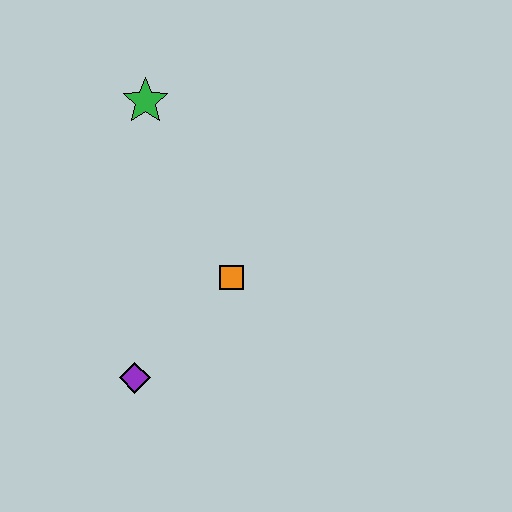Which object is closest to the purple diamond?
The orange square is closest to the purple diamond.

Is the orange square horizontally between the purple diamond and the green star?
No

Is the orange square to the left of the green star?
No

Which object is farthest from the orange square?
The green star is farthest from the orange square.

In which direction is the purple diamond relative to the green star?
The purple diamond is below the green star.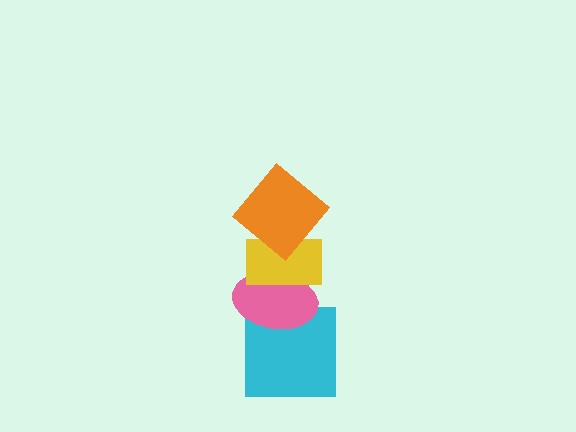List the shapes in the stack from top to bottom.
From top to bottom: the orange diamond, the yellow rectangle, the pink ellipse, the cyan square.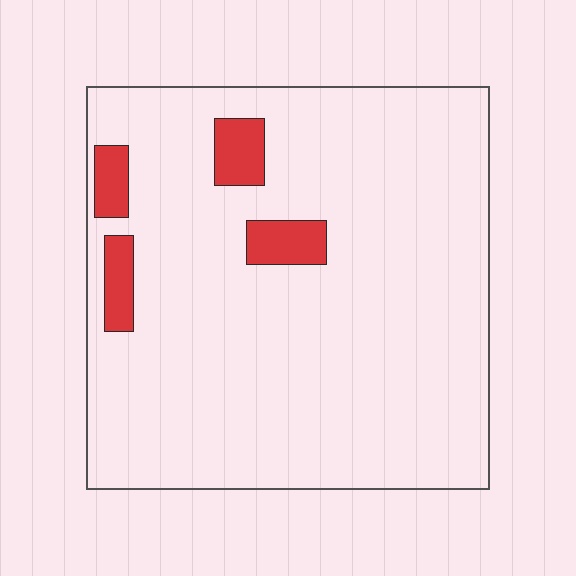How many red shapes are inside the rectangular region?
4.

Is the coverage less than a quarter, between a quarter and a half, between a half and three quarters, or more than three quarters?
Less than a quarter.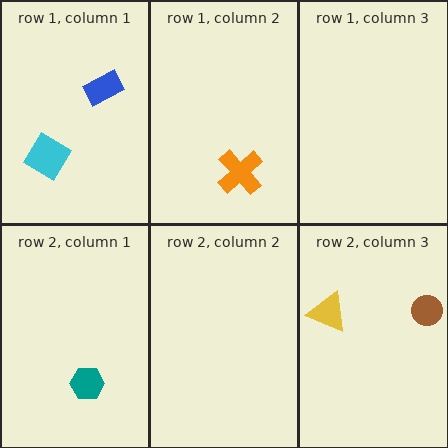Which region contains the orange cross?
The row 1, column 2 region.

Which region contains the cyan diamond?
The row 1, column 1 region.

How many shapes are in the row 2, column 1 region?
1.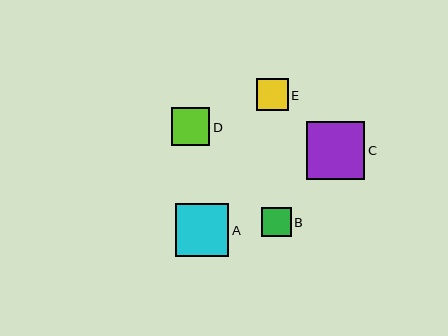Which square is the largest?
Square C is the largest with a size of approximately 58 pixels.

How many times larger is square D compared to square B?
Square D is approximately 1.3 times the size of square B.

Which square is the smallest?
Square B is the smallest with a size of approximately 30 pixels.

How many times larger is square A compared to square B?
Square A is approximately 1.8 times the size of square B.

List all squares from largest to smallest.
From largest to smallest: C, A, D, E, B.